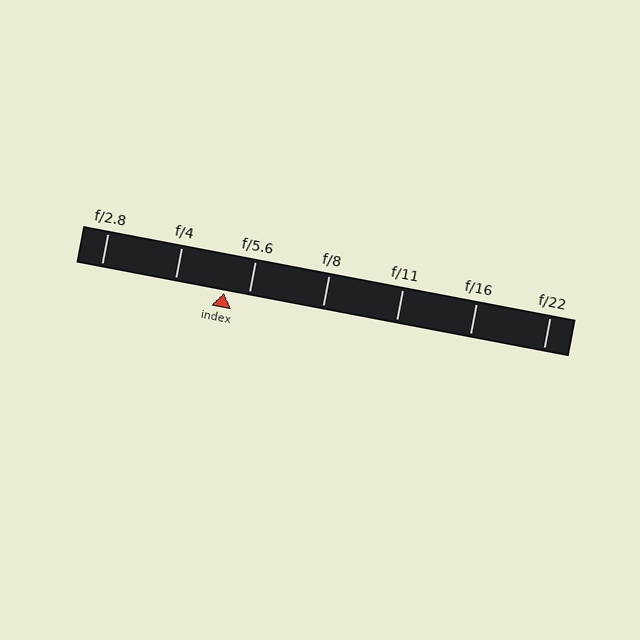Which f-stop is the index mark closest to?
The index mark is closest to f/5.6.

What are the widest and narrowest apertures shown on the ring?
The widest aperture shown is f/2.8 and the narrowest is f/22.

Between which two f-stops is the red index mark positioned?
The index mark is between f/4 and f/5.6.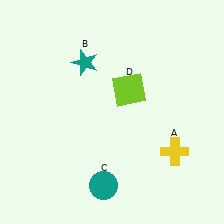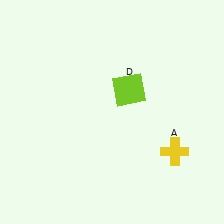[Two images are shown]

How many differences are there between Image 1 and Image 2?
There are 2 differences between the two images.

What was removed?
The teal circle (C), the teal star (B) were removed in Image 2.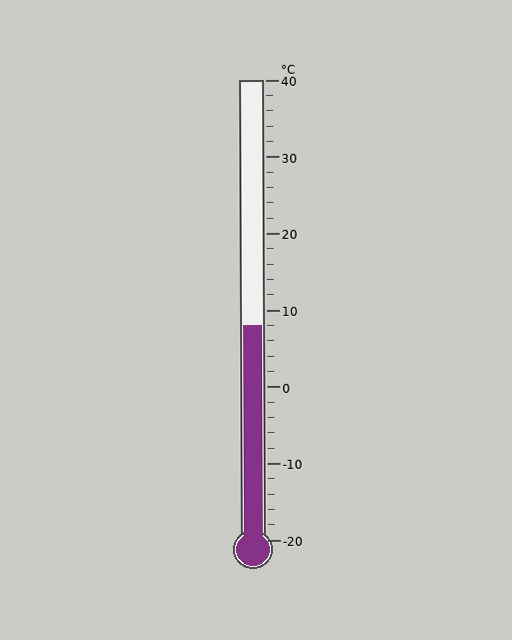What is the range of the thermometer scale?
The thermometer scale ranges from -20°C to 40°C.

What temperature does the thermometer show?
The thermometer shows approximately 8°C.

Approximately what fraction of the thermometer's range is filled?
The thermometer is filled to approximately 45% of its range.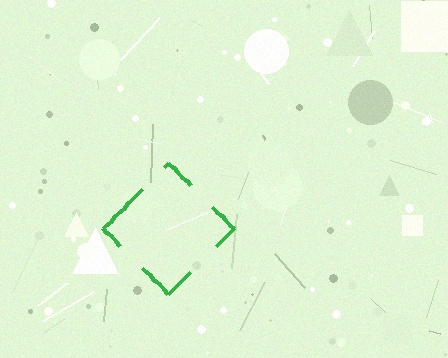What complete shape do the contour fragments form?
The contour fragments form a diamond.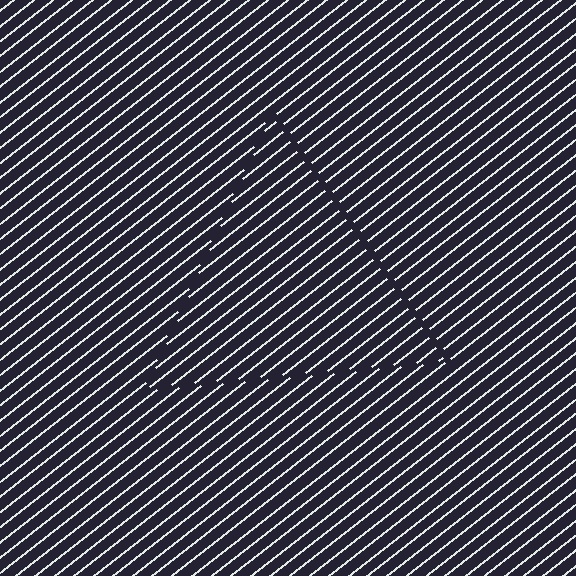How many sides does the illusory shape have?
3 sides — the line-ends trace a triangle.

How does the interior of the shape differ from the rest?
The interior of the shape contains the same grating, shifted by half a period — the contour is defined by the phase discontinuity where line-ends from the inner and outer gratings abut.